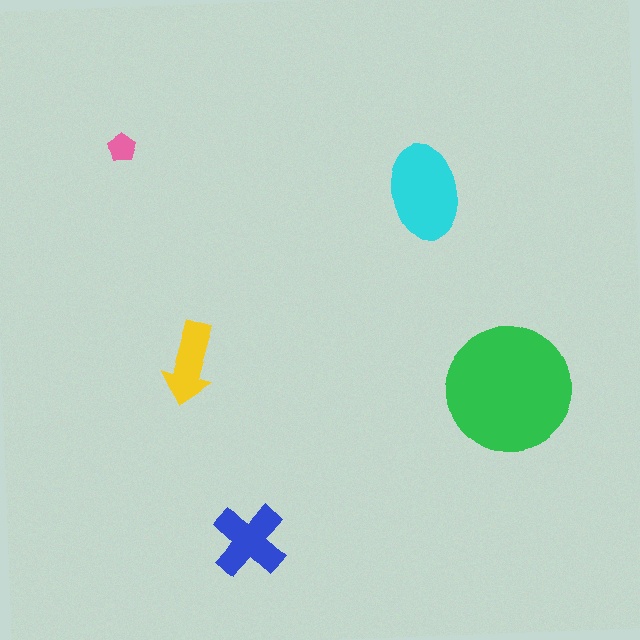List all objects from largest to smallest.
The green circle, the cyan ellipse, the blue cross, the yellow arrow, the pink pentagon.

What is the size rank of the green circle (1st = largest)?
1st.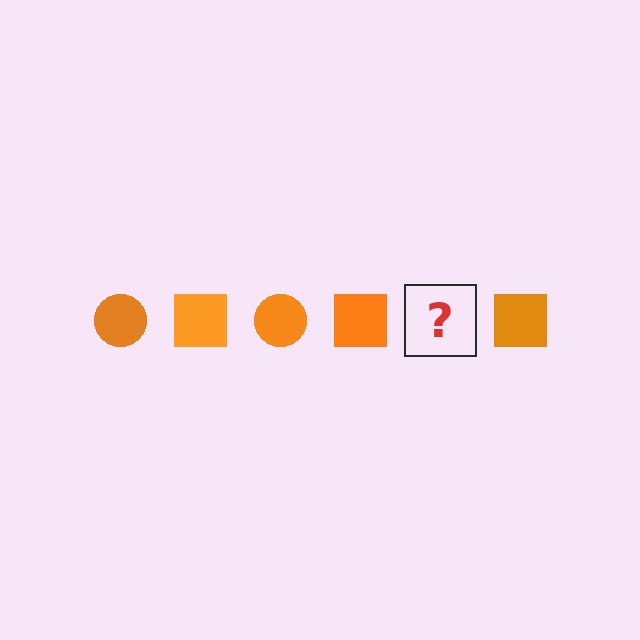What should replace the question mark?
The question mark should be replaced with an orange circle.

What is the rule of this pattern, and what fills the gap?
The rule is that the pattern cycles through circle, square shapes in orange. The gap should be filled with an orange circle.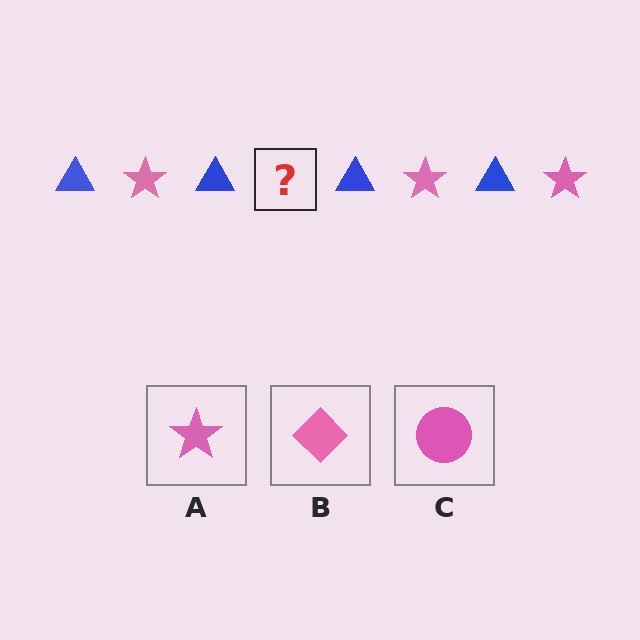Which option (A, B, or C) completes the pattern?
A.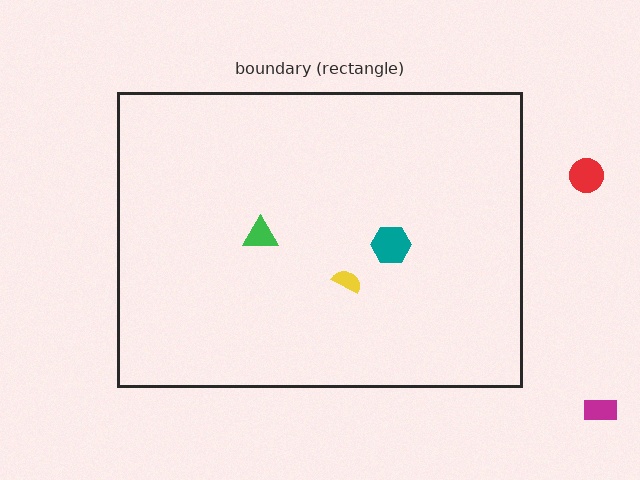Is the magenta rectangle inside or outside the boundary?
Outside.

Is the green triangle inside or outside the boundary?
Inside.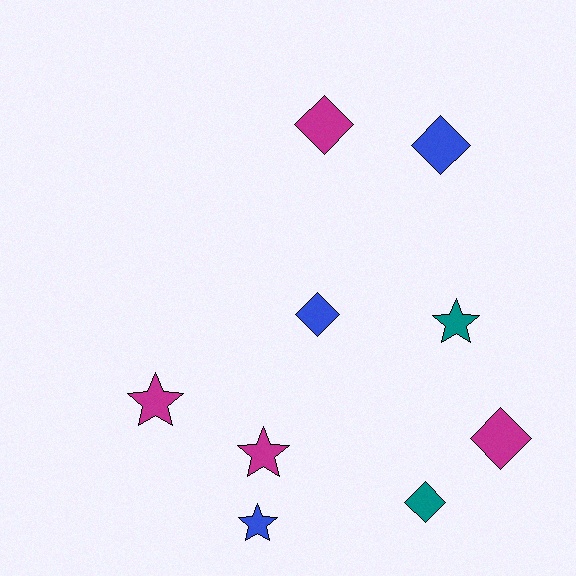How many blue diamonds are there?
There are 2 blue diamonds.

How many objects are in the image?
There are 9 objects.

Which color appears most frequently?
Magenta, with 4 objects.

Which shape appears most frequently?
Diamond, with 5 objects.